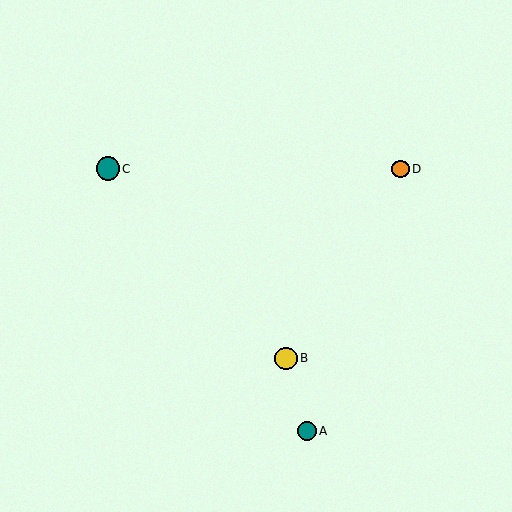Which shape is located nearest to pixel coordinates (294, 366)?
The yellow circle (labeled B) at (286, 358) is nearest to that location.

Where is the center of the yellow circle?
The center of the yellow circle is at (286, 358).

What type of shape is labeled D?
Shape D is an orange circle.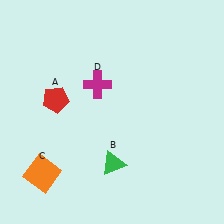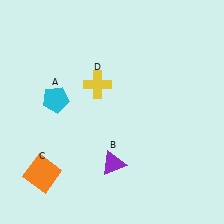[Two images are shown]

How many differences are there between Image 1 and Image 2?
There are 3 differences between the two images.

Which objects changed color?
A changed from red to cyan. B changed from green to purple. D changed from magenta to yellow.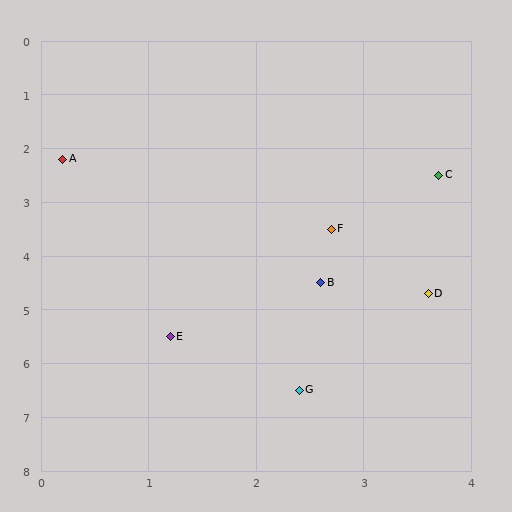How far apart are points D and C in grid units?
Points D and C are about 2.2 grid units apart.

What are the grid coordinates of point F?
Point F is at approximately (2.7, 3.5).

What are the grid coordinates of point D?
Point D is at approximately (3.6, 4.7).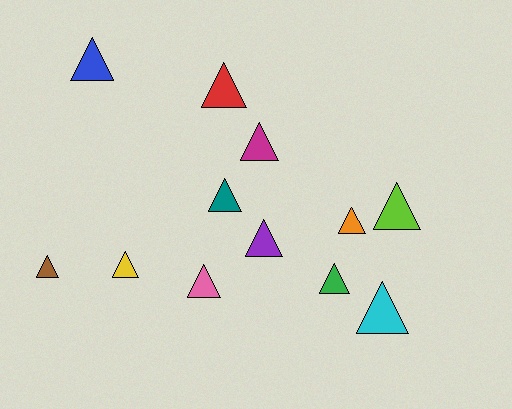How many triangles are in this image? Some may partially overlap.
There are 12 triangles.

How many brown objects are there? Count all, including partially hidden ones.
There is 1 brown object.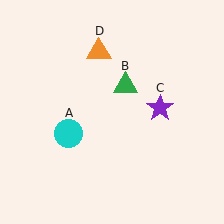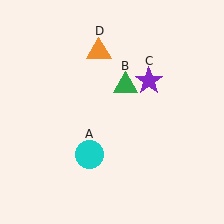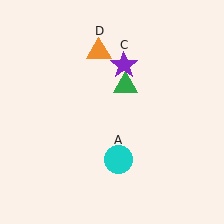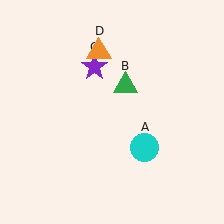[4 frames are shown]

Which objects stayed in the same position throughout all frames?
Green triangle (object B) and orange triangle (object D) remained stationary.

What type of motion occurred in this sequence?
The cyan circle (object A), purple star (object C) rotated counterclockwise around the center of the scene.